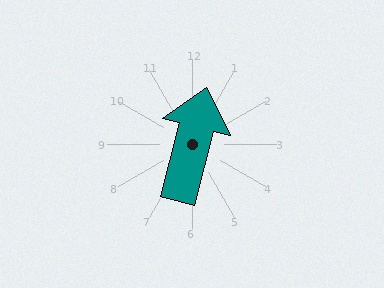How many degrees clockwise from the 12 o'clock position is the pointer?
Approximately 15 degrees.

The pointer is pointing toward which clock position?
Roughly 12 o'clock.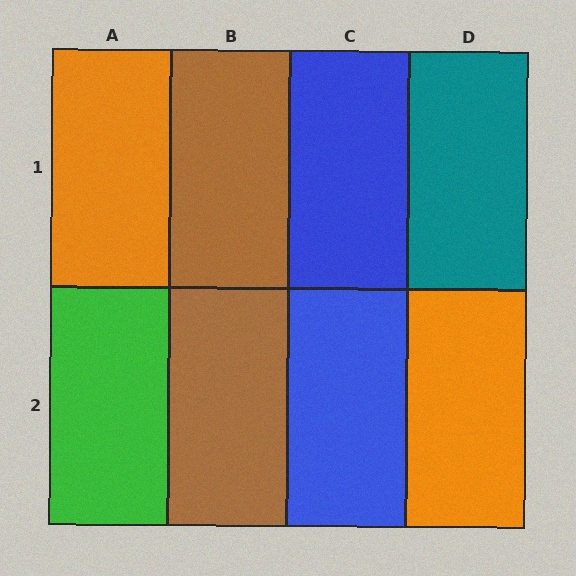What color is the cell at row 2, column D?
Orange.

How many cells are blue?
2 cells are blue.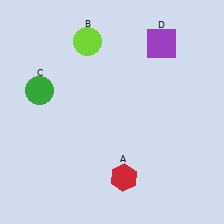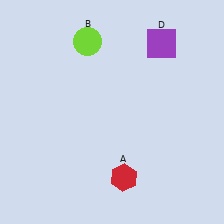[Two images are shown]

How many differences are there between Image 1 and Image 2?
There is 1 difference between the two images.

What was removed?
The green circle (C) was removed in Image 2.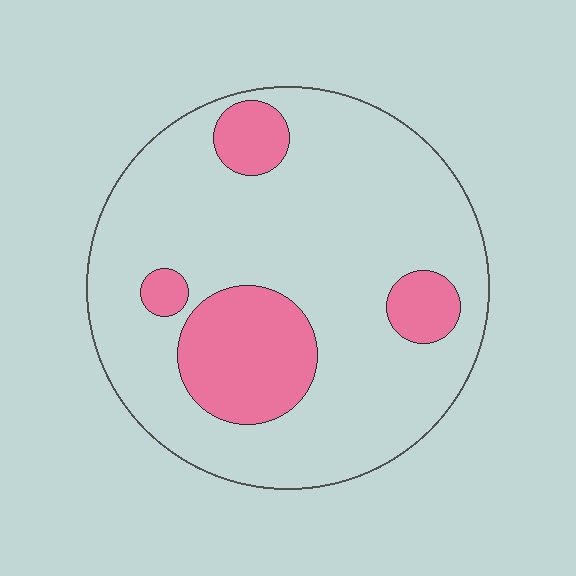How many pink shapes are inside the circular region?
4.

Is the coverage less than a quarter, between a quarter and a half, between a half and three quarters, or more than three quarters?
Less than a quarter.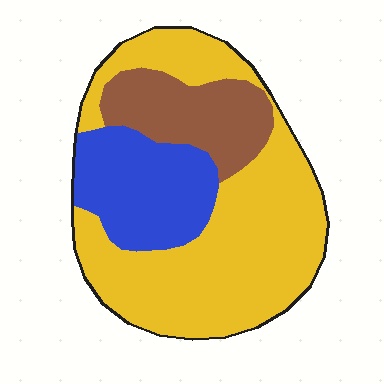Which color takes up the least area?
Brown, at roughly 20%.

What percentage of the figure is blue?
Blue covers around 25% of the figure.